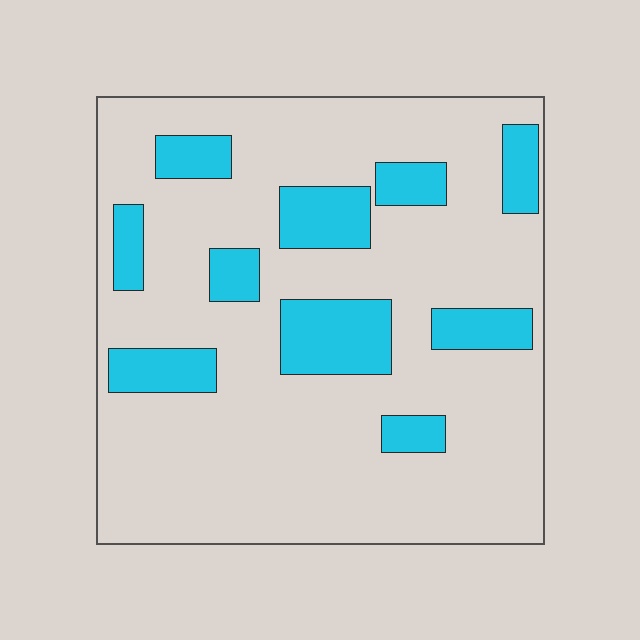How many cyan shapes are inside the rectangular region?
10.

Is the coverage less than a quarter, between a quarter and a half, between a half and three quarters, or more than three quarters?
Less than a quarter.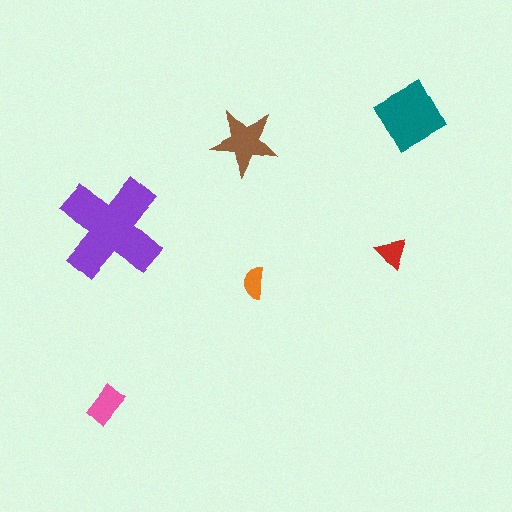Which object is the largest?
The purple cross.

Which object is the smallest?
The orange semicircle.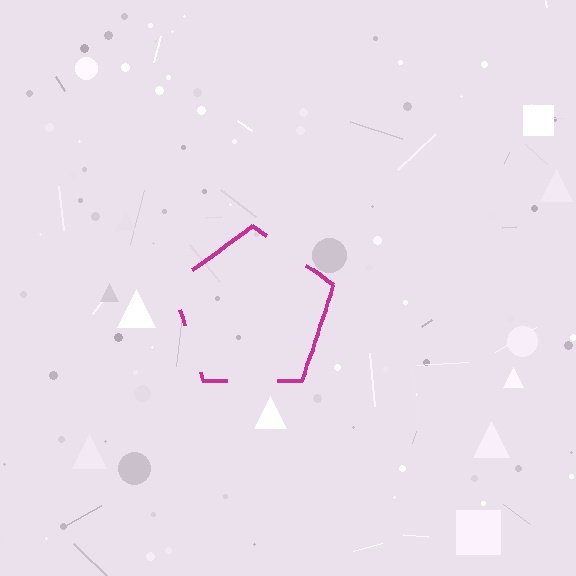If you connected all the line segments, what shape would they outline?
They would outline a pentagon.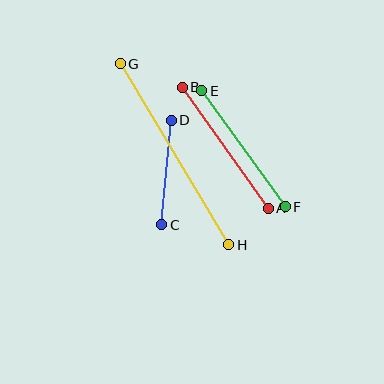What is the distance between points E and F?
The distance is approximately 143 pixels.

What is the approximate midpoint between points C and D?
The midpoint is at approximately (166, 173) pixels.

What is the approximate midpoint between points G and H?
The midpoint is at approximately (175, 154) pixels.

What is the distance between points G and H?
The distance is approximately 211 pixels.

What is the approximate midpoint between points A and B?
The midpoint is at approximately (225, 148) pixels.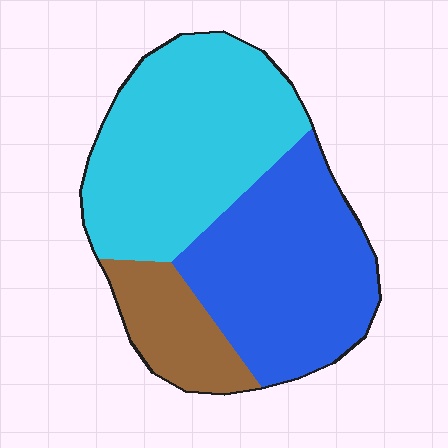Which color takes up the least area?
Brown, at roughly 15%.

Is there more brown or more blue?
Blue.